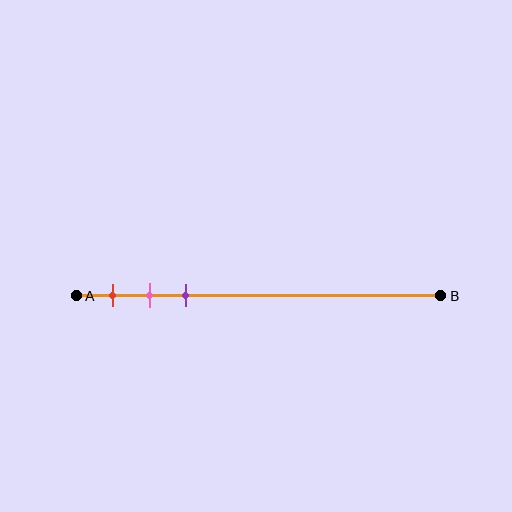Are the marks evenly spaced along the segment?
Yes, the marks are approximately evenly spaced.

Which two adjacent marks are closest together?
The pink and purple marks are the closest adjacent pair.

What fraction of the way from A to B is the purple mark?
The purple mark is approximately 30% (0.3) of the way from A to B.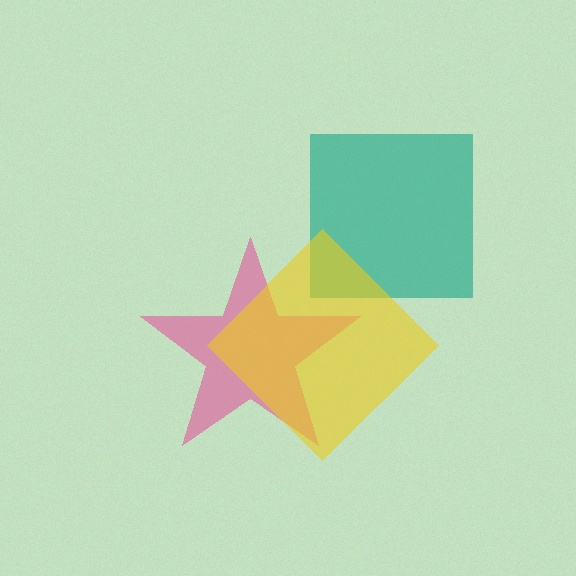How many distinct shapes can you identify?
There are 3 distinct shapes: a pink star, a teal square, a yellow diamond.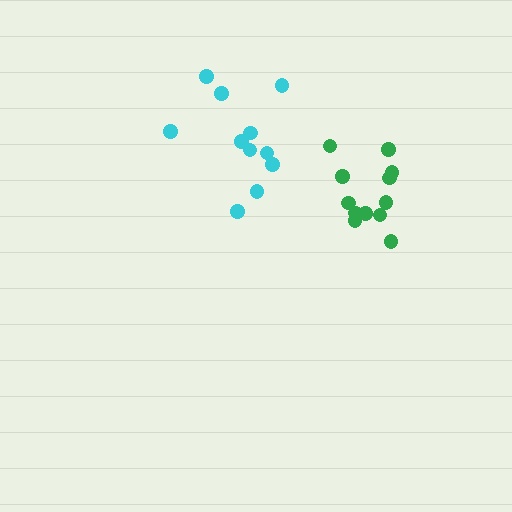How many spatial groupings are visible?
There are 2 spatial groupings.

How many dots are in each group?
Group 1: 11 dots, Group 2: 12 dots (23 total).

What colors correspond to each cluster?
The clusters are colored: cyan, green.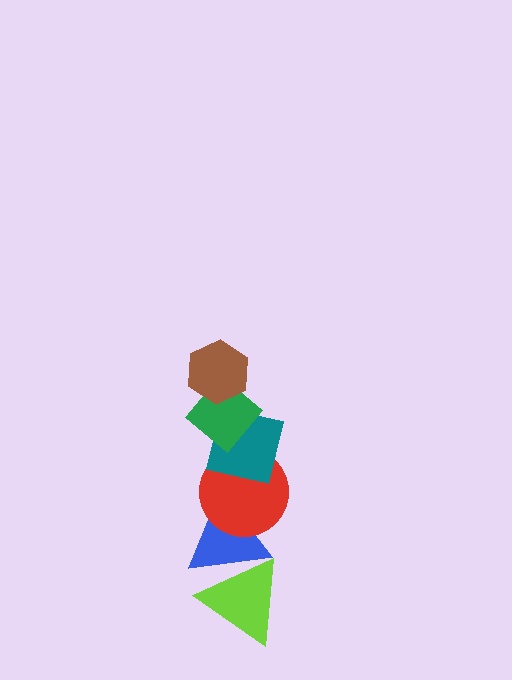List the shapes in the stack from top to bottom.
From top to bottom: the brown hexagon, the green diamond, the teal square, the red circle, the blue triangle, the lime triangle.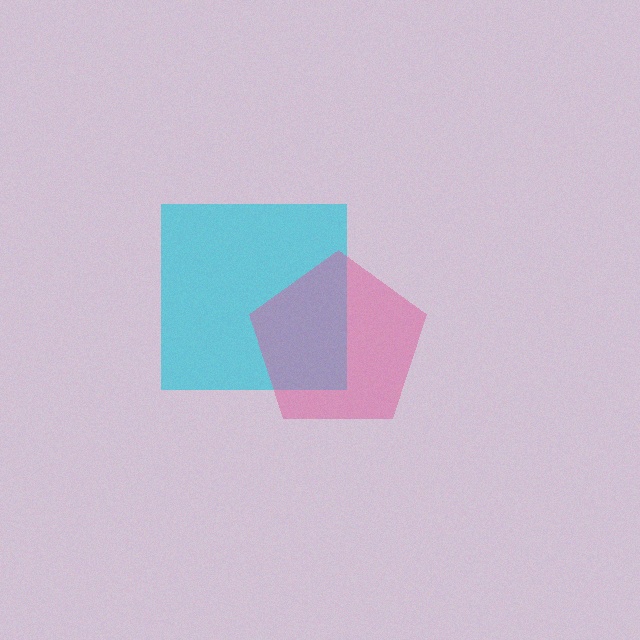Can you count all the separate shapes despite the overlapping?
Yes, there are 2 separate shapes.